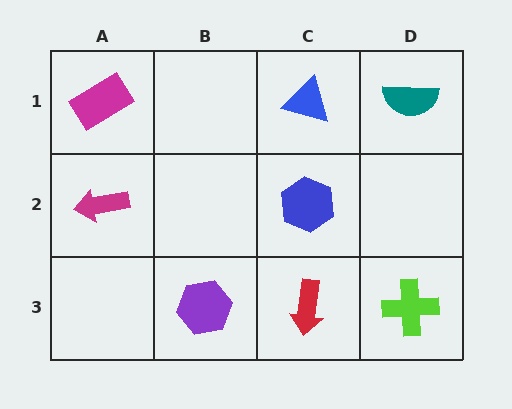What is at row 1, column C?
A blue triangle.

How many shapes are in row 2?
2 shapes.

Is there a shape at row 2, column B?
No, that cell is empty.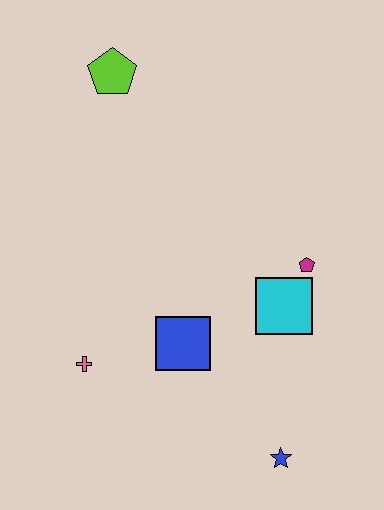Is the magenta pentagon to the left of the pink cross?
No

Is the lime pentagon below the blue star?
No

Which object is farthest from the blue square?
The lime pentagon is farthest from the blue square.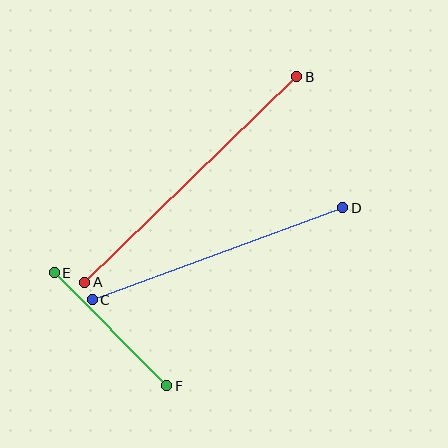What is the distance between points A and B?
The distance is approximately 295 pixels.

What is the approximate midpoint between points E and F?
The midpoint is at approximately (110, 329) pixels.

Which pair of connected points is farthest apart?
Points A and B are farthest apart.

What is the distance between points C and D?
The distance is approximately 267 pixels.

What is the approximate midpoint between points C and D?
The midpoint is at approximately (218, 254) pixels.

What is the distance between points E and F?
The distance is approximately 160 pixels.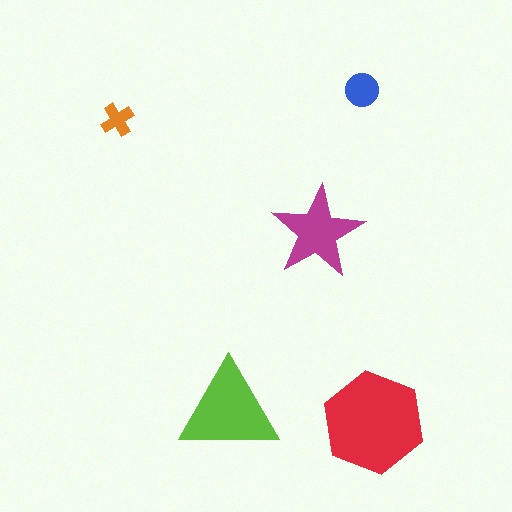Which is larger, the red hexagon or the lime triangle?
The red hexagon.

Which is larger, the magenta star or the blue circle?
The magenta star.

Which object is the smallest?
The orange cross.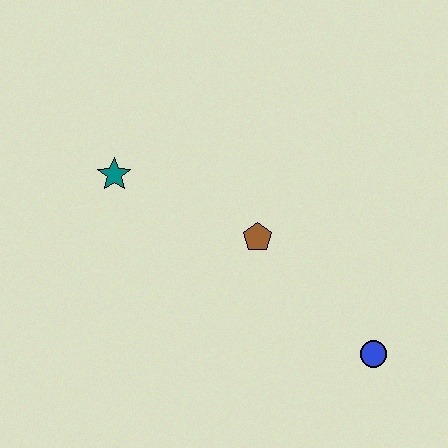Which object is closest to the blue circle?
The brown pentagon is closest to the blue circle.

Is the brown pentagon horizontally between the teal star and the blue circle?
Yes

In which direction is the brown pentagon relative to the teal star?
The brown pentagon is to the right of the teal star.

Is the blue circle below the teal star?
Yes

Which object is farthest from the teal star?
The blue circle is farthest from the teal star.